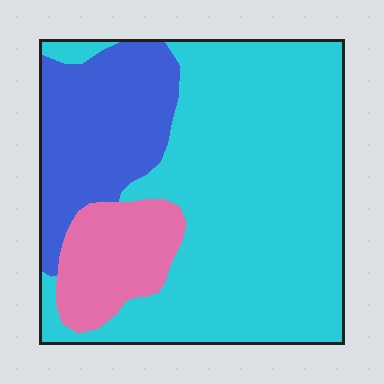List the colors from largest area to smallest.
From largest to smallest: cyan, blue, pink.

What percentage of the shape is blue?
Blue takes up between a sixth and a third of the shape.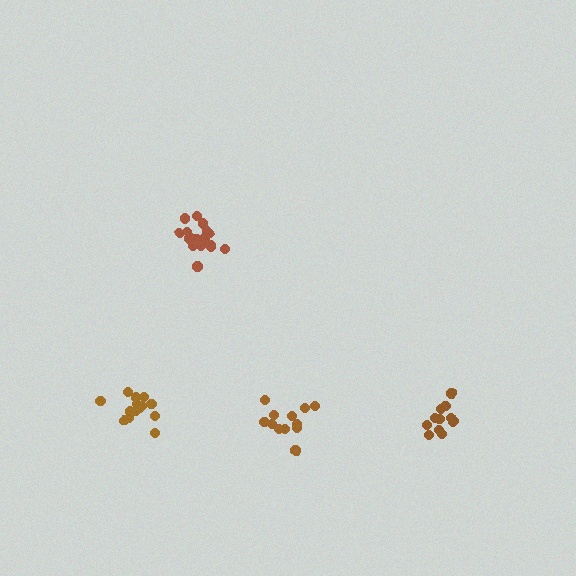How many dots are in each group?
Group 1: 18 dots, Group 2: 16 dots, Group 3: 12 dots, Group 4: 12 dots (58 total).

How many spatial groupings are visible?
There are 4 spatial groupings.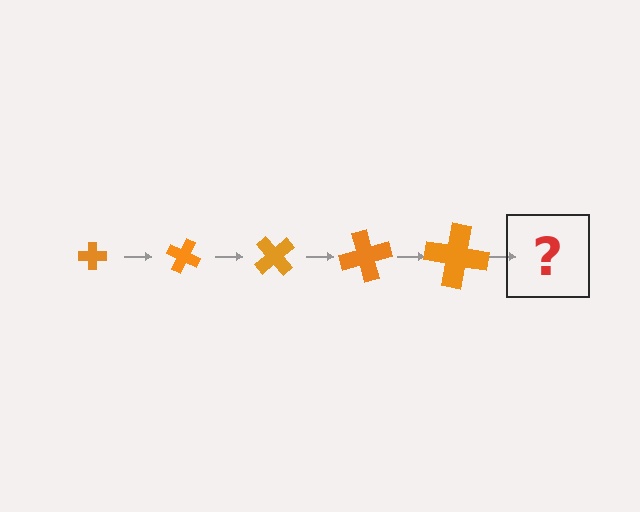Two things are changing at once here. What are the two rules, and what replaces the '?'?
The two rules are that the cross grows larger each step and it rotates 25 degrees each step. The '?' should be a cross, larger than the previous one and rotated 125 degrees from the start.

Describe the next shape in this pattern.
It should be a cross, larger than the previous one and rotated 125 degrees from the start.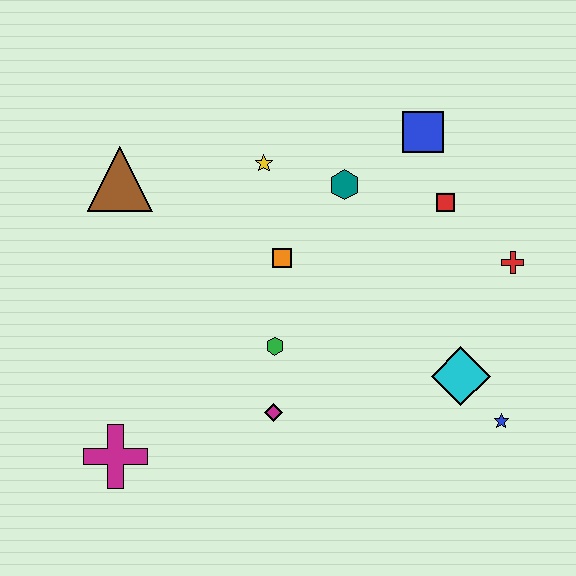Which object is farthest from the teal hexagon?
The magenta cross is farthest from the teal hexagon.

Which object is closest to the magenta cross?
The magenta diamond is closest to the magenta cross.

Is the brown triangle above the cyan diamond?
Yes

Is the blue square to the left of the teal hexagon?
No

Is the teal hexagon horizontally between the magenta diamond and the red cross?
Yes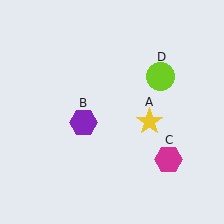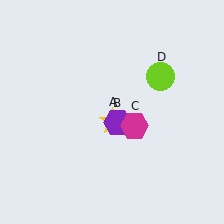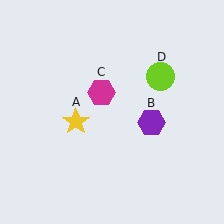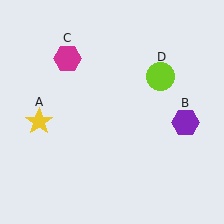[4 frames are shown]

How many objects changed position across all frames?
3 objects changed position: yellow star (object A), purple hexagon (object B), magenta hexagon (object C).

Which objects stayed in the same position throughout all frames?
Lime circle (object D) remained stationary.